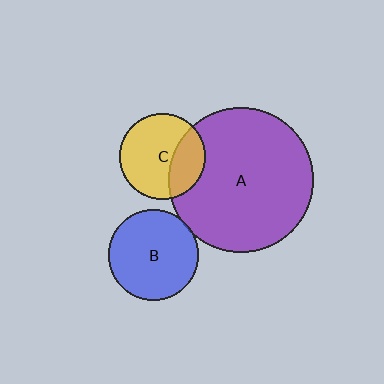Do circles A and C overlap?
Yes.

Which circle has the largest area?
Circle A (purple).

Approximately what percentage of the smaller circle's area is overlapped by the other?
Approximately 30%.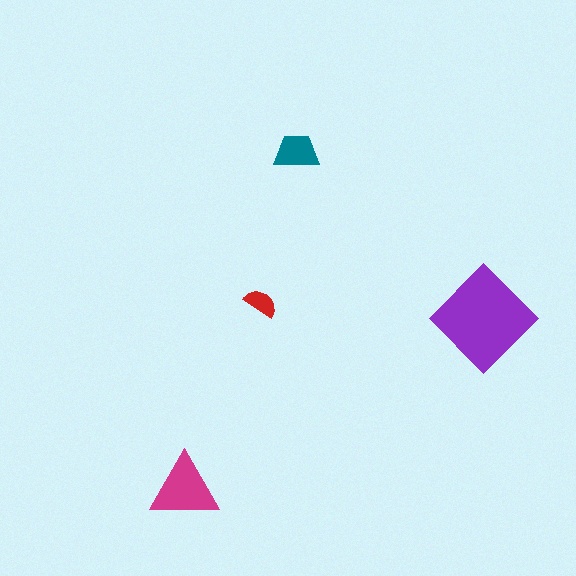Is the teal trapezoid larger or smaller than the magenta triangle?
Smaller.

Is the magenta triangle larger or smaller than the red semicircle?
Larger.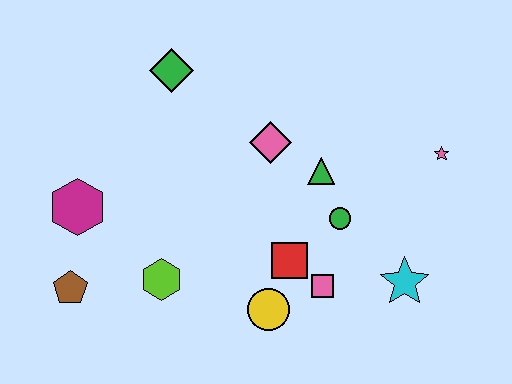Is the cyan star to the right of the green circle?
Yes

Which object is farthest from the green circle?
The brown pentagon is farthest from the green circle.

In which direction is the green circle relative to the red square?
The green circle is to the right of the red square.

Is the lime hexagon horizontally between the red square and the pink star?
No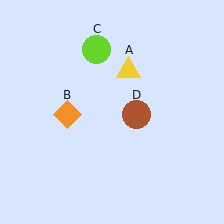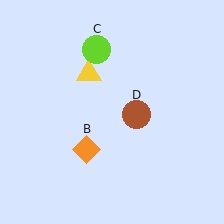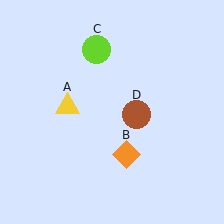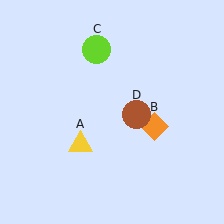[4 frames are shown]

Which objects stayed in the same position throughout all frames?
Lime circle (object C) and brown circle (object D) remained stationary.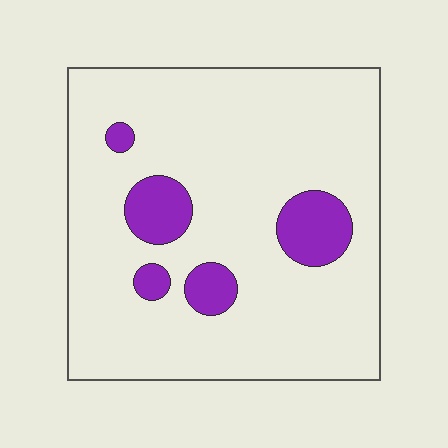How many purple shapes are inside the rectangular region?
5.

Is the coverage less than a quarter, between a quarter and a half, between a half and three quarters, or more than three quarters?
Less than a quarter.